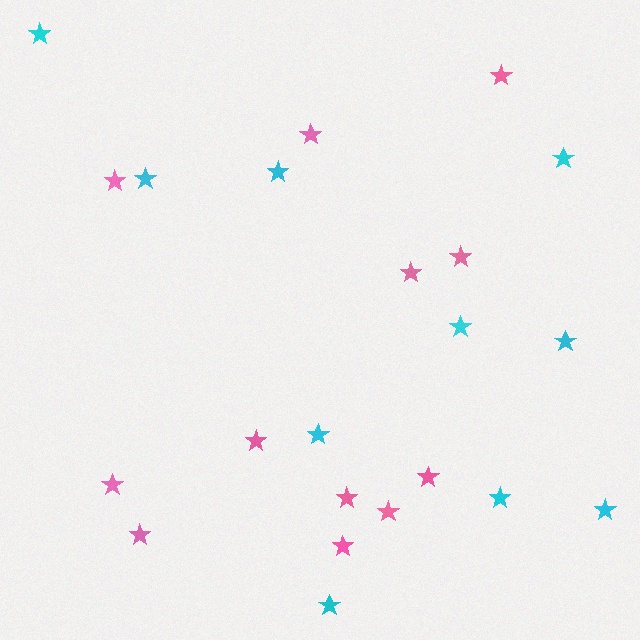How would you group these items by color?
There are 2 groups: one group of pink stars (12) and one group of cyan stars (10).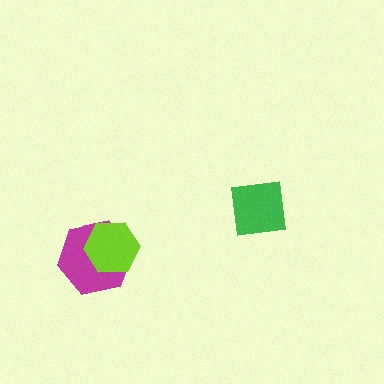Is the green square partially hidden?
No, no other shape covers it.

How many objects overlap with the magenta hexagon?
1 object overlaps with the magenta hexagon.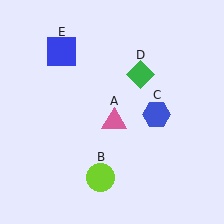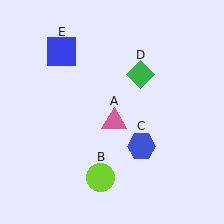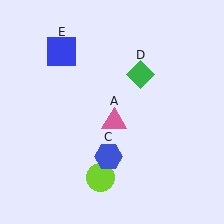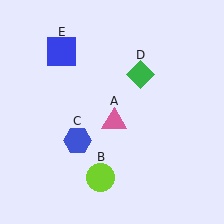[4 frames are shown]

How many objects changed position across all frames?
1 object changed position: blue hexagon (object C).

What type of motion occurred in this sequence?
The blue hexagon (object C) rotated clockwise around the center of the scene.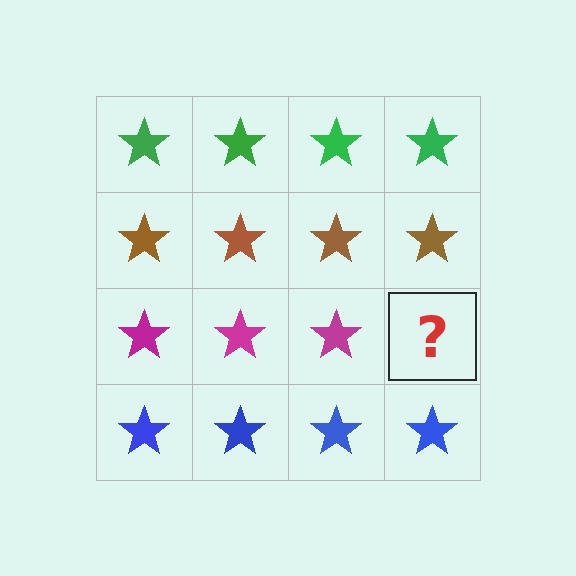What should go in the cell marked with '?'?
The missing cell should contain a magenta star.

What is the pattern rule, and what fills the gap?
The rule is that each row has a consistent color. The gap should be filled with a magenta star.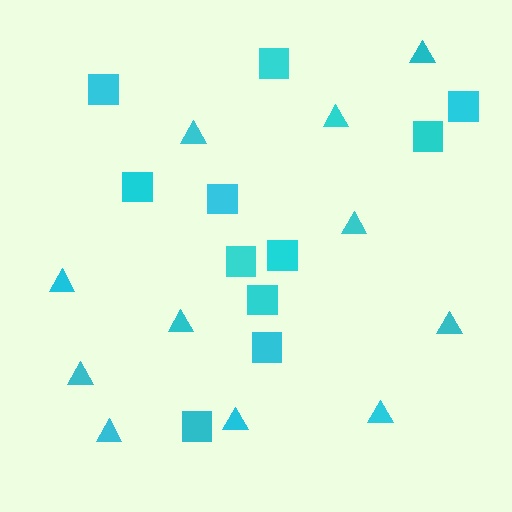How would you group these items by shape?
There are 2 groups: one group of squares (11) and one group of triangles (11).